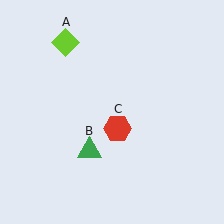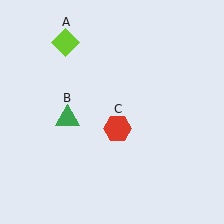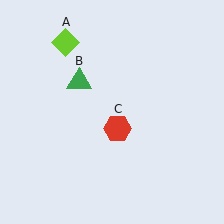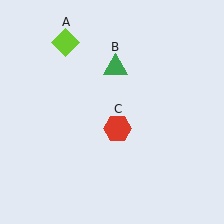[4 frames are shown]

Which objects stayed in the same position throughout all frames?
Lime diamond (object A) and red hexagon (object C) remained stationary.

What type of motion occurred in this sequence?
The green triangle (object B) rotated clockwise around the center of the scene.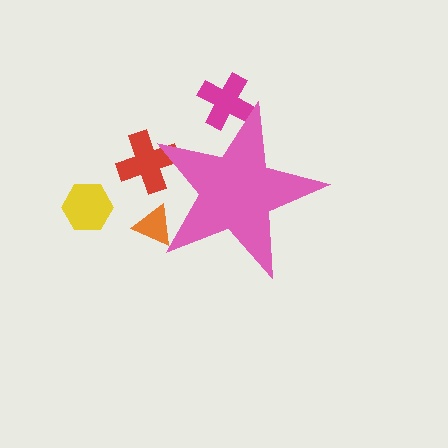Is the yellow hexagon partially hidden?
No, the yellow hexagon is fully visible.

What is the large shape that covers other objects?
A pink star.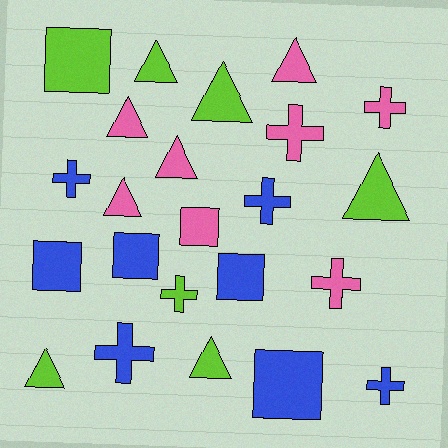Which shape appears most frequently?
Triangle, with 9 objects.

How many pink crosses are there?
There are 3 pink crosses.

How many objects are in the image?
There are 23 objects.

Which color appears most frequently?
Blue, with 8 objects.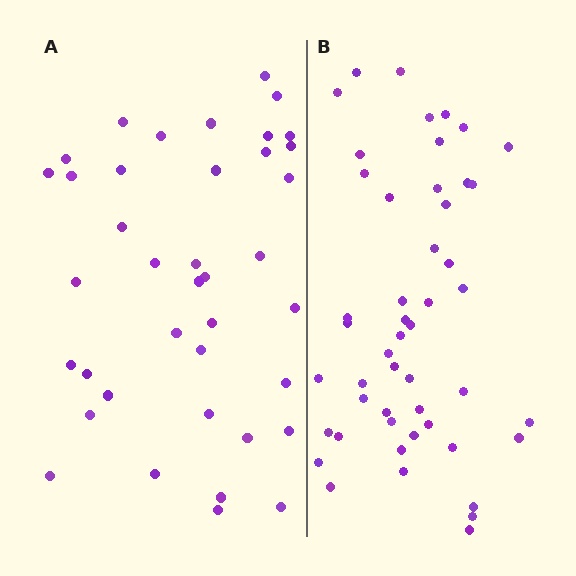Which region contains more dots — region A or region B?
Region B (the right region) has more dots.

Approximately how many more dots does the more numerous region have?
Region B has roughly 10 or so more dots than region A.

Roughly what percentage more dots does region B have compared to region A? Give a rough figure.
About 25% more.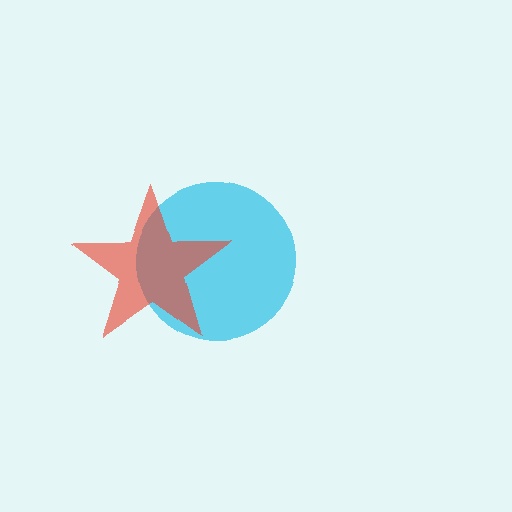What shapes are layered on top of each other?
The layered shapes are: a cyan circle, a red star.